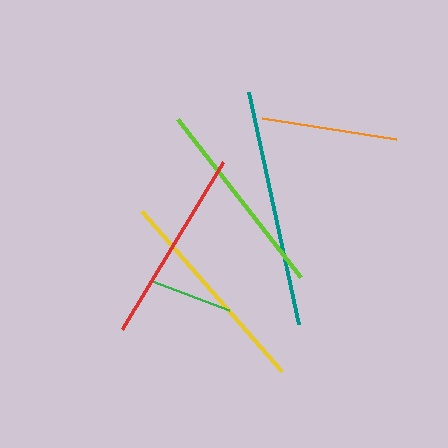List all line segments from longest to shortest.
From longest to shortest: teal, yellow, lime, red, orange, green.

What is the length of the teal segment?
The teal segment is approximately 237 pixels long.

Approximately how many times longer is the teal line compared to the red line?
The teal line is approximately 1.2 times the length of the red line.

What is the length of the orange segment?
The orange segment is approximately 136 pixels long.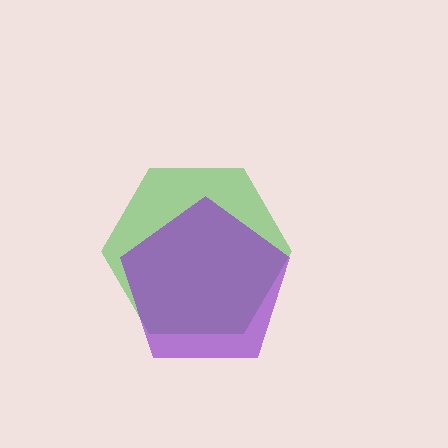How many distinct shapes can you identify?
There are 2 distinct shapes: a green hexagon, a purple pentagon.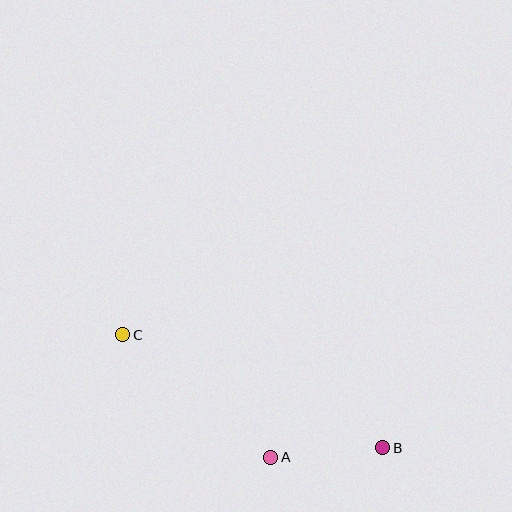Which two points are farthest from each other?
Points B and C are farthest from each other.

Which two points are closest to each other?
Points A and B are closest to each other.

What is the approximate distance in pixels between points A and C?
The distance between A and C is approximately 192 pixels.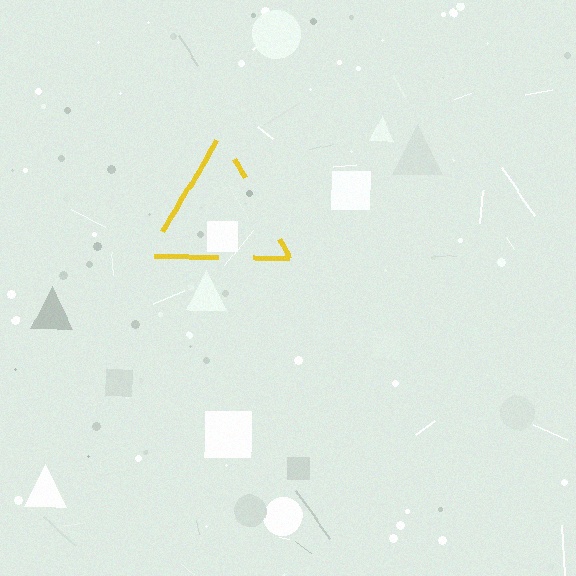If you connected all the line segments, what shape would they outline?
They would outline a triangle.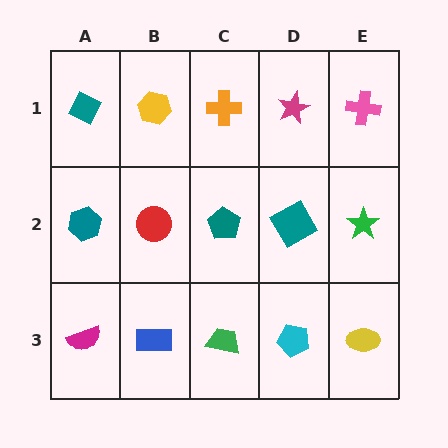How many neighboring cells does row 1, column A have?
2.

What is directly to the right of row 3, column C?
A cyan pentagon.